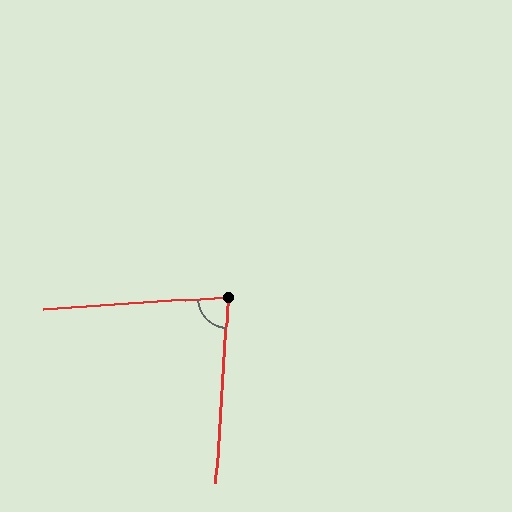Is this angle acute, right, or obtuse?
It is acute.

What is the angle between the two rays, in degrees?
Approximately 83 degrees.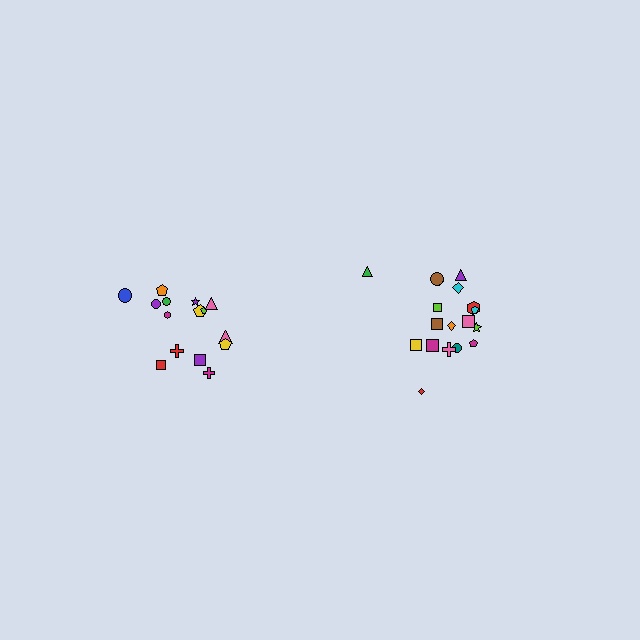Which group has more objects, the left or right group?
The right group.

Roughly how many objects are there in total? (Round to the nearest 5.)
Roughly 35 objects in total.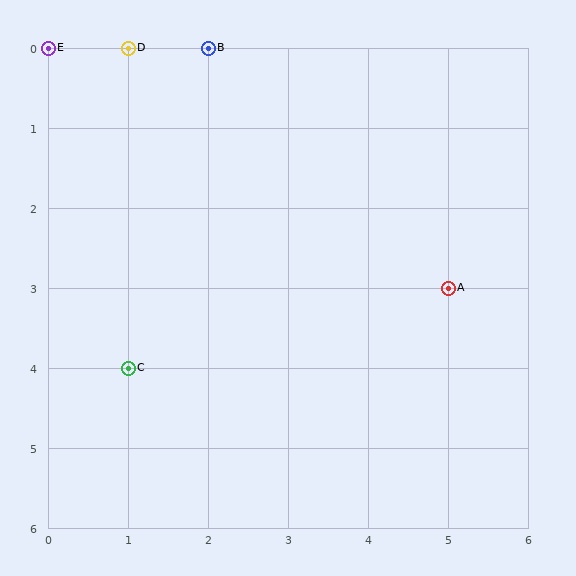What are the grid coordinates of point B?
Point B is at grid coordinates (2, 0).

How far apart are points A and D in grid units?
Points A and D are 4 columns and 3 rows apart (about 5.0 grid units diagonally).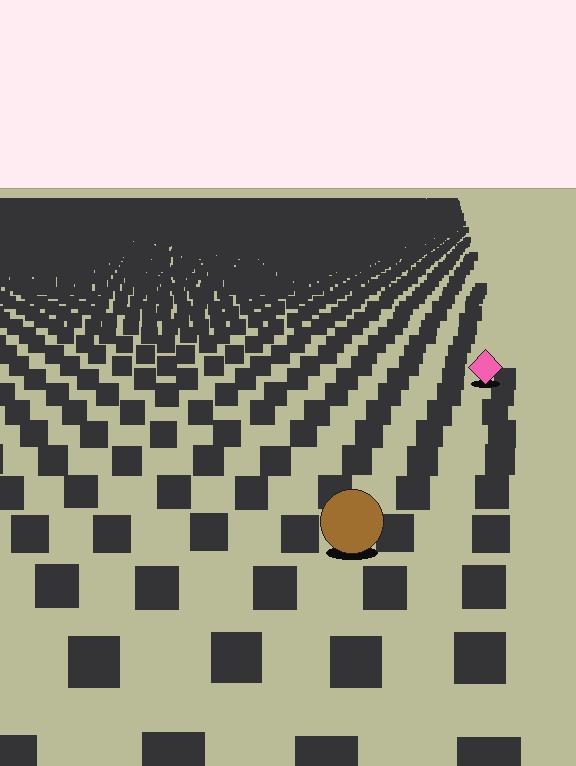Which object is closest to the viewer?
The brown circle is closest. The texture marks near it are larger and more spread out.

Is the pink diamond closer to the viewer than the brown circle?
No. The brown circle is closer — you can tell from the texture gradient: the ground texture is coarser near it.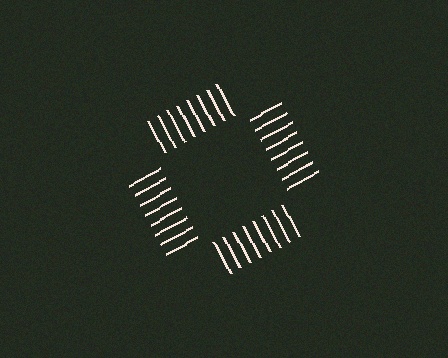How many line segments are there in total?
32 — 8 along each of the 4 edges.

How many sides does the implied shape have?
4 sides — the line-ends trace a square.